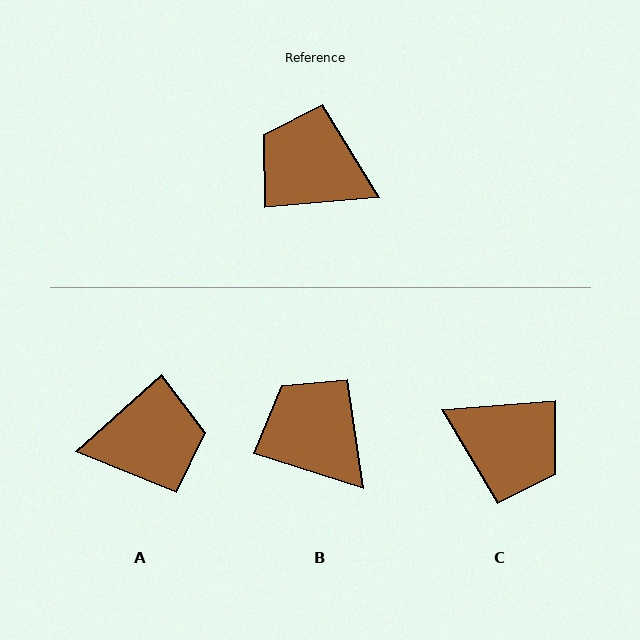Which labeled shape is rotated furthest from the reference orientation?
C, about 179 degrees away.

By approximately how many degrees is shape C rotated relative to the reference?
Approximately 179 degrees counter-clockwise.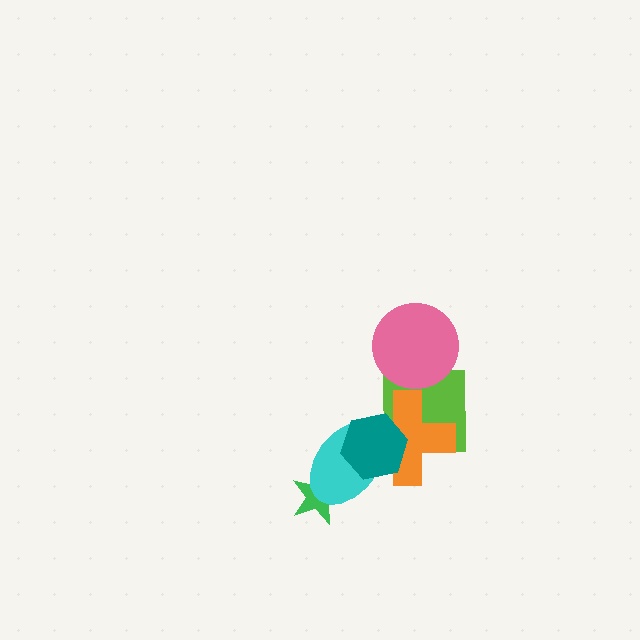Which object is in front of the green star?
The cyan ellipse is in front of the green star.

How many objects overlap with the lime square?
3 objects overlap with the lime square.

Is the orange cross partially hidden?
Yes, it is partially covered by another shape.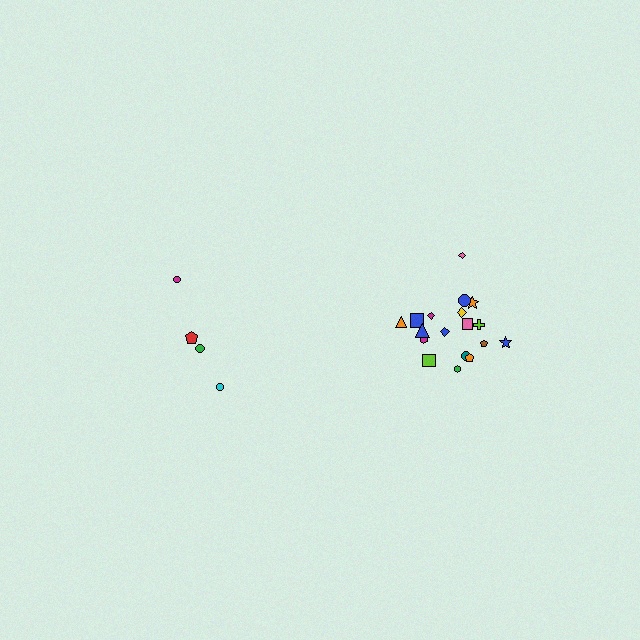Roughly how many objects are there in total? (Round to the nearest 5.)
Roughly 20 objects in total.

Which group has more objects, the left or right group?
The right group.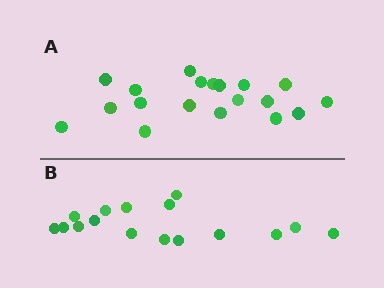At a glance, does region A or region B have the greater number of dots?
Region A (the top region) has more dots.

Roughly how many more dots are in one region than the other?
Region A has just a few more — roughly 2 or 3 more dots than region B.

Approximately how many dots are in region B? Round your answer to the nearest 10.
About 20 dots. (The exact count is 16, which rounds to 20.)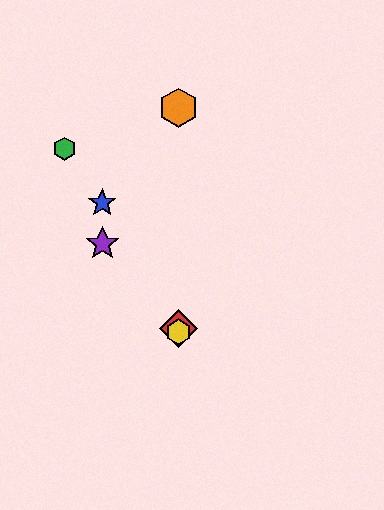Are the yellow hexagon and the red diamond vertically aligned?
Yes, both are at x≈178.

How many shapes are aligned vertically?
3 shapes (the red diamond, the yellow hexagon, the orange hexagon) are aligned vertically.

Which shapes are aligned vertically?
The red diamond, the yellow hexagon, the orange hexagon are aligned vertically.